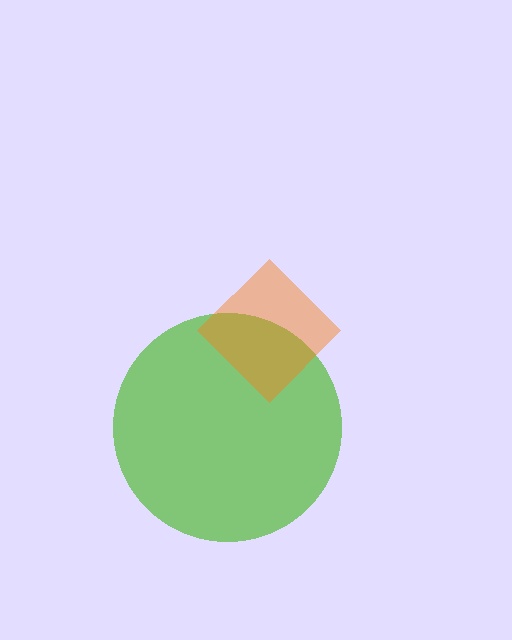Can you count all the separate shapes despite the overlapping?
Yes, there are 2 separate shapes.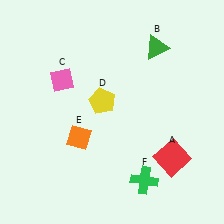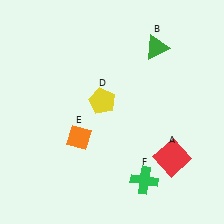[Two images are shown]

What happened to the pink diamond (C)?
The pink diamond (C) was removed in Image 2. It was in the top-left area of Image 1.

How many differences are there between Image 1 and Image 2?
There is 1 difference between the two images.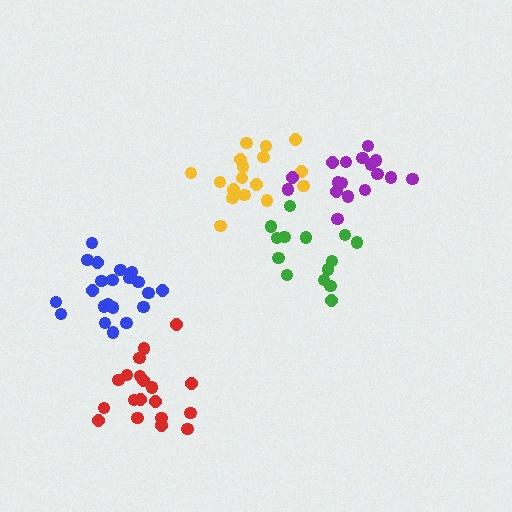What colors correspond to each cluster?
The clusters are colored: red, green, blue, yellow, purple.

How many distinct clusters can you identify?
There are 5 distinct clusters.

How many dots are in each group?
Group 1: 19 dots, Group 2: 15 dots, Group 3: 21 dots, Group 4: 17 dots, Group 5: 17 dots (89 total).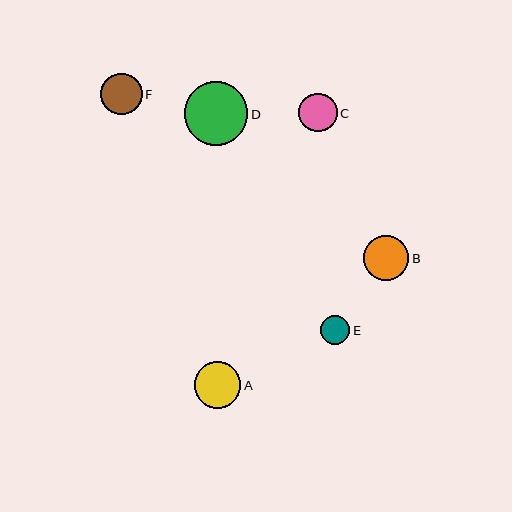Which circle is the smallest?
Circle E is the smallest with a size of approximately 29 pixels.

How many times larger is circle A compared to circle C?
Circle A is approximately 1.2 times the size of circle C.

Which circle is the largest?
Circle D is the largest with a size of approximately 64 pixels.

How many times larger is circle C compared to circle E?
Circle C is approximately 1.3 times the size of circle E.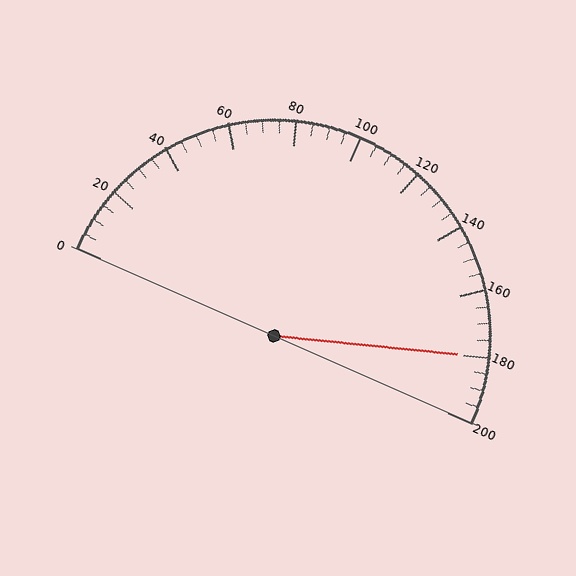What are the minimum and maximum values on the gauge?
The gauge ranges from 0 to 200.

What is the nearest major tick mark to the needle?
The nearest major tick mark is 180.